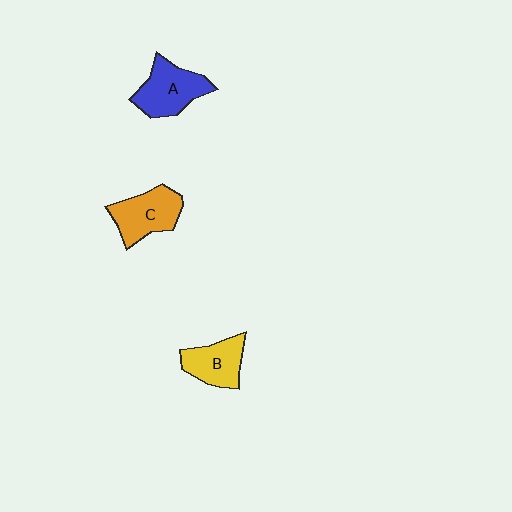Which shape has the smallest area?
Shape B (yellow).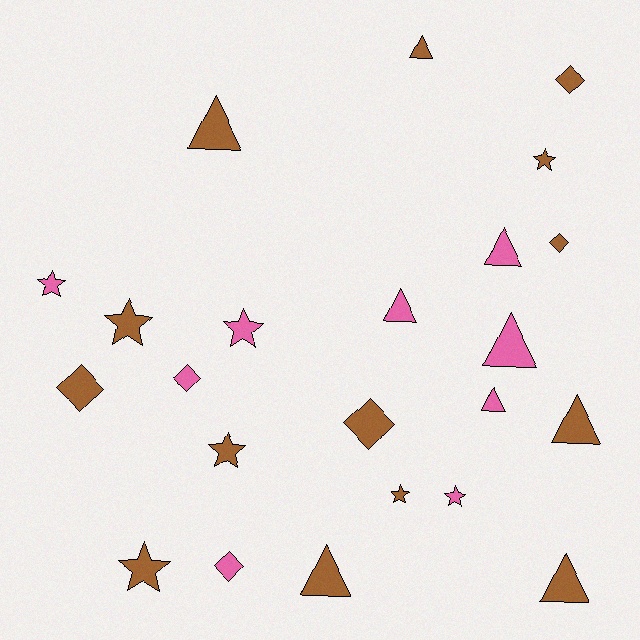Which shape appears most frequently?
Triangle, with 9 objects.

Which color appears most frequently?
Brown, with 14 objects.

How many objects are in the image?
There are 23 objects.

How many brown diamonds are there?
There are 4 brown diamonds.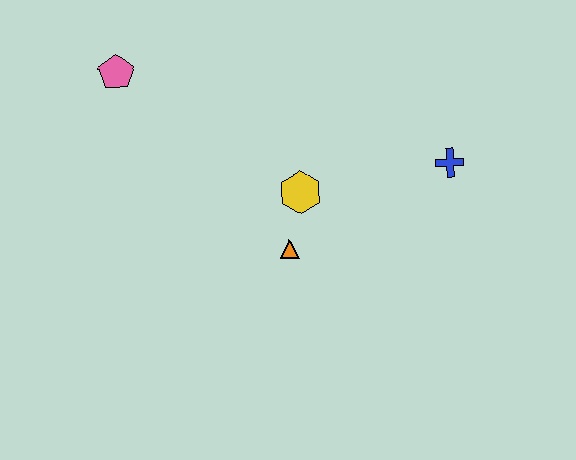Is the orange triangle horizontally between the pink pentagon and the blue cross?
Yes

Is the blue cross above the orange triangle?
Yes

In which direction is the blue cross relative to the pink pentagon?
The blue cross is to the right of the pink pentagon.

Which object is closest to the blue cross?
The yellow hexagon is closest to the blue cross.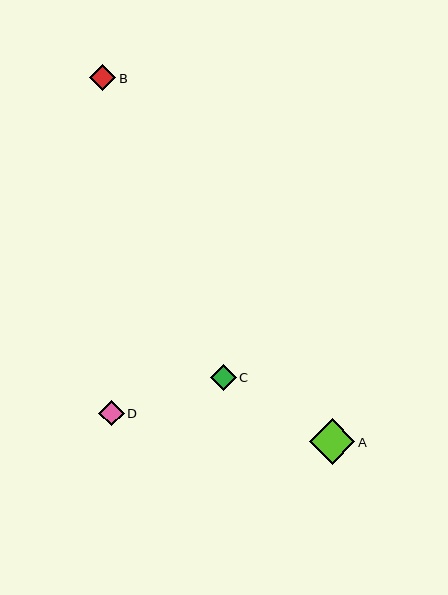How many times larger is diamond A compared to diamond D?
Diamond A is approximately 1.8 times the size of diamond D.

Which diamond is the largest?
Diamond A is the largest with a size of approximately 46 pixels.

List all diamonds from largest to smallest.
From largest to smallest: A, B, C, D.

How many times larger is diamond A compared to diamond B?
Diamond A is approximately 1.8 times the size of diamond B.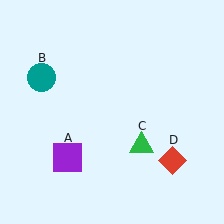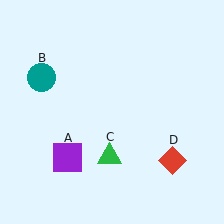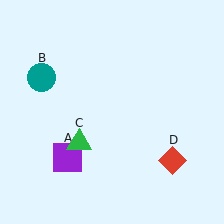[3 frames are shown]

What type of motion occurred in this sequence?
The green triangle (object C) rotated clockwise around the center of the scene.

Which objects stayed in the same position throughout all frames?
Purple square (object A) and teal circle (object B) and red diamond (object D) remained stationary.